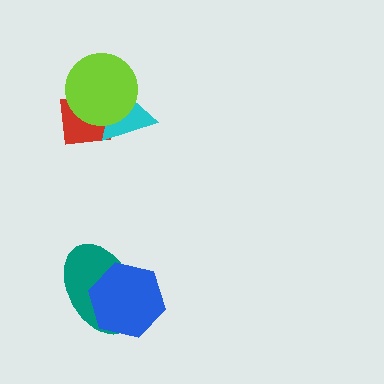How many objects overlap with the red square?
2 objects overlap with the red square.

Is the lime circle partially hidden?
No, no other shape covers it.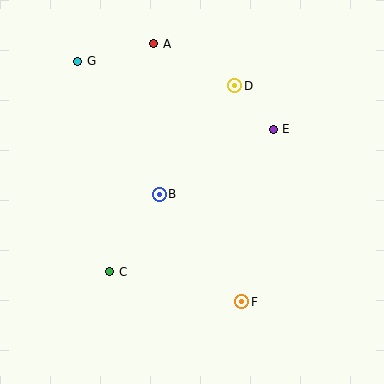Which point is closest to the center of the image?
Point B at (159, 194) is closest to the center.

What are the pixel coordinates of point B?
Point B is at (159, 194).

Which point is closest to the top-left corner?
Point G is closest to the top-left corner.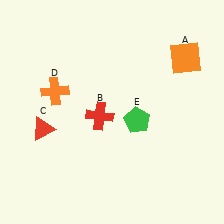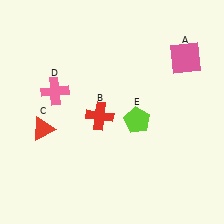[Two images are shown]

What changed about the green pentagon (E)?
In Image 1, E is green. In Image 2, it changed to lime.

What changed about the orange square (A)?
In Image 1, A is orange. In Image 2, it changed to pink.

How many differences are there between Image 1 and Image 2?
There are 3 differences between the two images.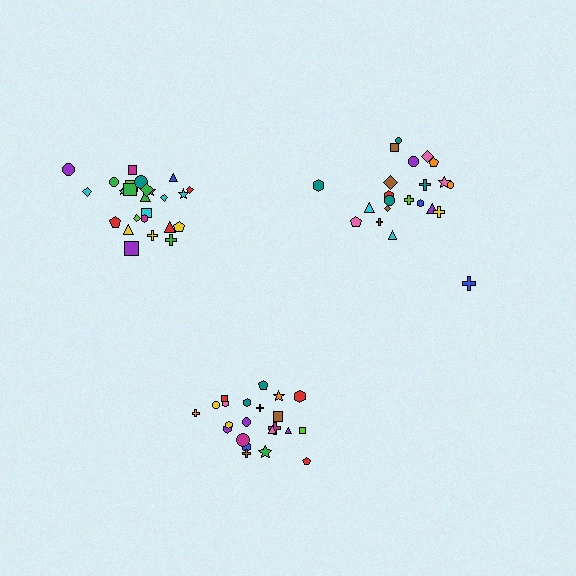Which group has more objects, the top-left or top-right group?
The top-left group.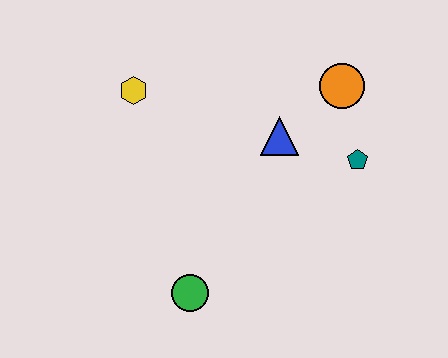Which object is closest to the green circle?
The blue triangle is closest to the green circle.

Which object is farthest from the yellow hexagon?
The teal pentagon is farthest from the yellow hexagon.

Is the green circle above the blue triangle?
No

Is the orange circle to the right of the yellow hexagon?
Yes